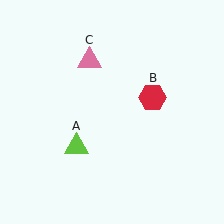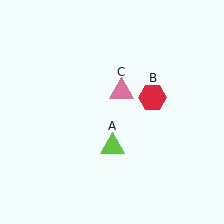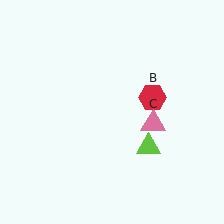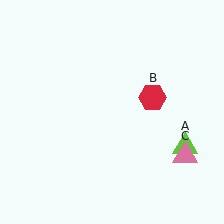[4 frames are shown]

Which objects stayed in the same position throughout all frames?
Red hexagon (object B) remained stationary.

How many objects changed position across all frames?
2 objects changed position: lime triangle (object A), pink triangle (object C).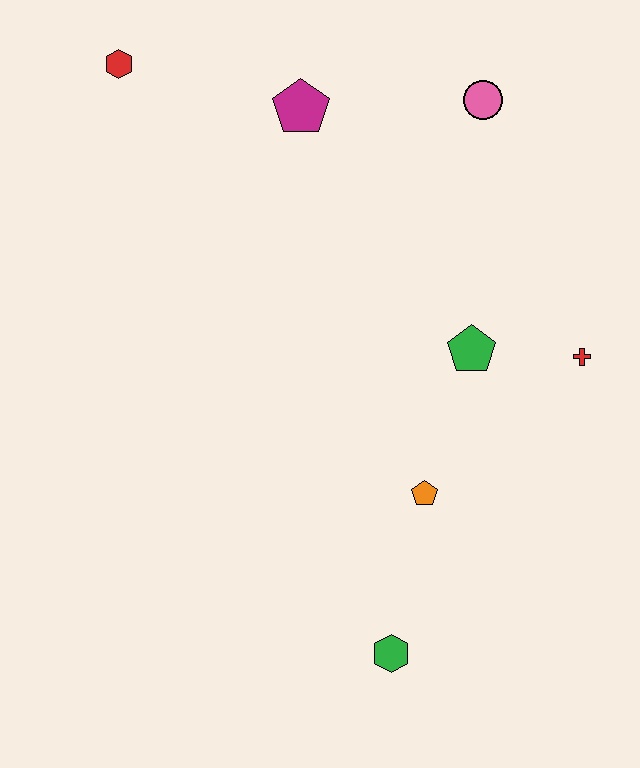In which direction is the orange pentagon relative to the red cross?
The orange pentagon is to the left of the red cross.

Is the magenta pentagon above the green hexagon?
Yes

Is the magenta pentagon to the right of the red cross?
No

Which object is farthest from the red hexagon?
The green hexagon is farthest from the red hexagon.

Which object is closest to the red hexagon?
The magenta pentagon is closest to the red hexagon.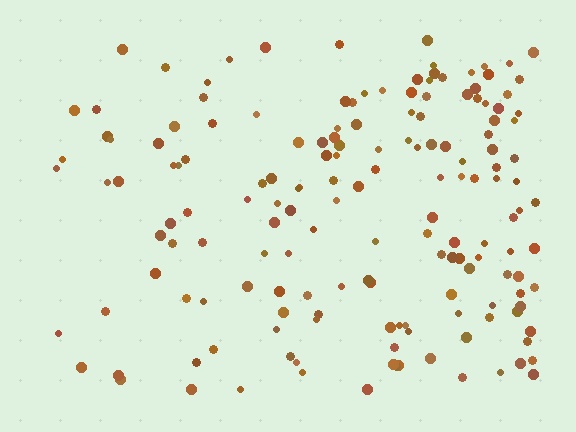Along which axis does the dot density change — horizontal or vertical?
Horizontal.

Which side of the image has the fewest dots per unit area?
The left.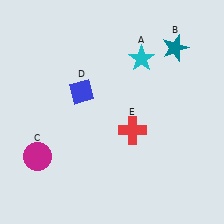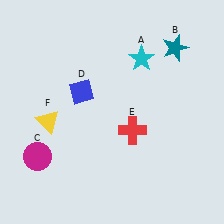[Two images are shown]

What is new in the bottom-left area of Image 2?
A yellow triangle (F) was added in the bottom-left area of Image 2.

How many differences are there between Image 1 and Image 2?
There is 1 difference between the two images.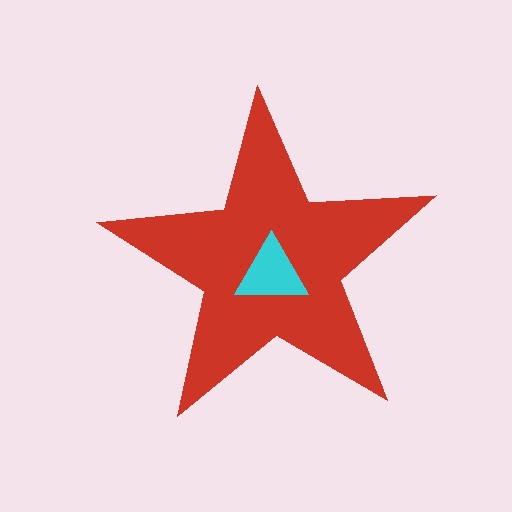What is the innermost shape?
The cyan triangle.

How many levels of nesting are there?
2.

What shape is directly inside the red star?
The cyan triangle.